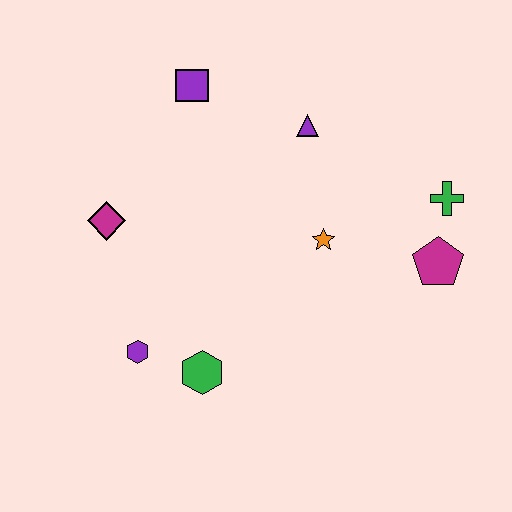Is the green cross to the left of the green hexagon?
No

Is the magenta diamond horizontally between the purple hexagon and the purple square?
No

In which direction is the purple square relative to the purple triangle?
The purple square is to the left of the purple triangle.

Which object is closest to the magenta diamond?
The purple hexagon is closest to the magenta diamond.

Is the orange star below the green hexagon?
No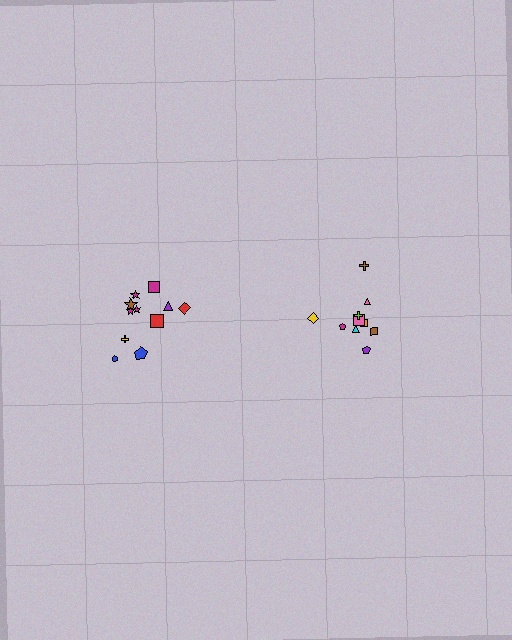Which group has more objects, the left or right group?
The left group.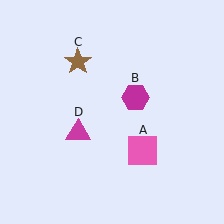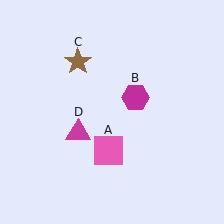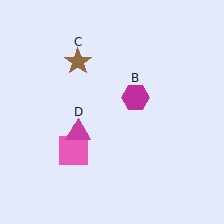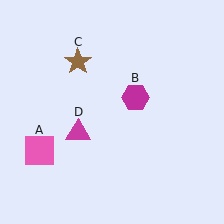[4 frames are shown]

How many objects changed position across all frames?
1 object changed position: pink square (object A).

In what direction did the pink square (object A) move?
The pink square (object A) moved left.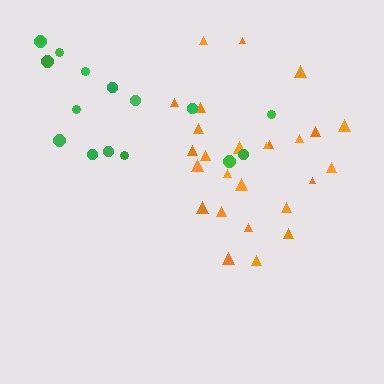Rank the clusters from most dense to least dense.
orange, green.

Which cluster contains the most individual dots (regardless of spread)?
Orange (26).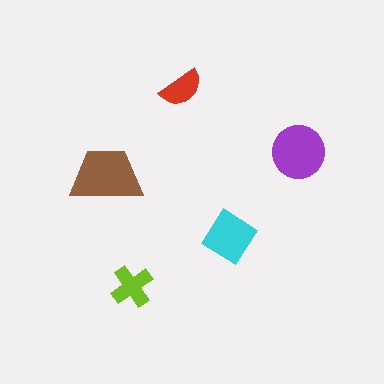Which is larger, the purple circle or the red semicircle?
The purple circle.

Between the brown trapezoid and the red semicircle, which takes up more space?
The brown trapezoid.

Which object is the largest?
The brown trapezoid.